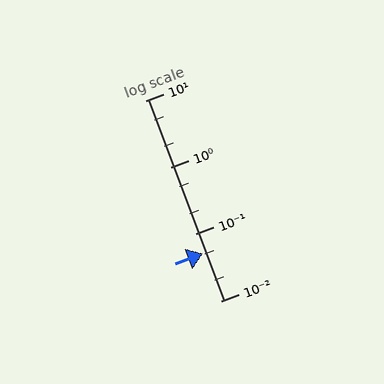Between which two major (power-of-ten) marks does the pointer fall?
The pointer is between 0.01 and 0.1.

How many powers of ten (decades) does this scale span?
The scale spans 3 decades, from 0.01 to 10.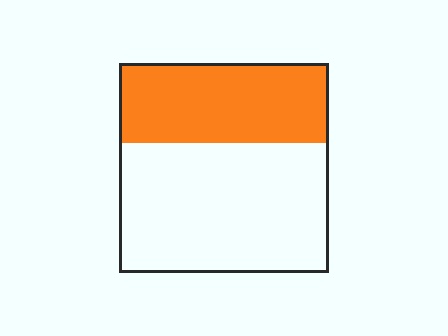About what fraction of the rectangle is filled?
About three eighths (3/8).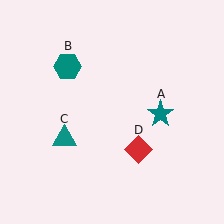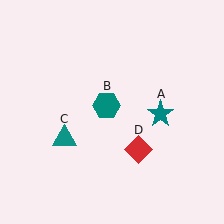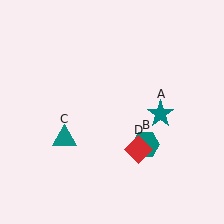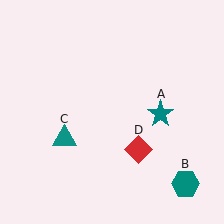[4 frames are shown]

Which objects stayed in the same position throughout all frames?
Teal star (object A) and teal triangle (object C) and red diamond (object D) remained stationary.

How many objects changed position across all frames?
1 object changed position: teal hexagon (object B).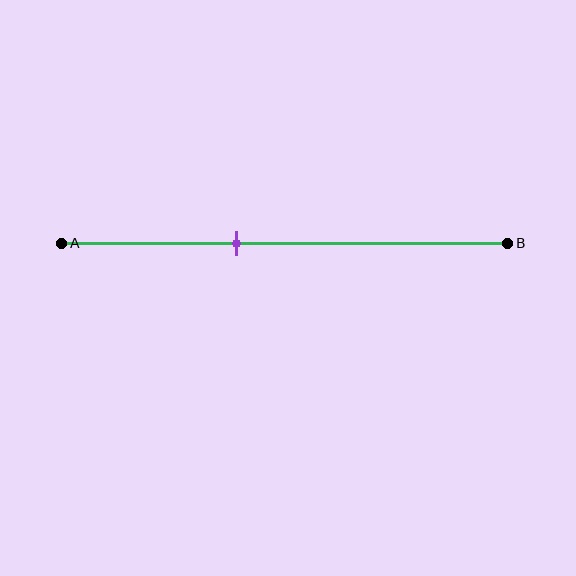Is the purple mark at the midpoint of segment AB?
No, the mark is at about 40% from A, not at the 50% midpoint.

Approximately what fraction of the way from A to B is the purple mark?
The purple mark is approximately 40% of the way from A to B.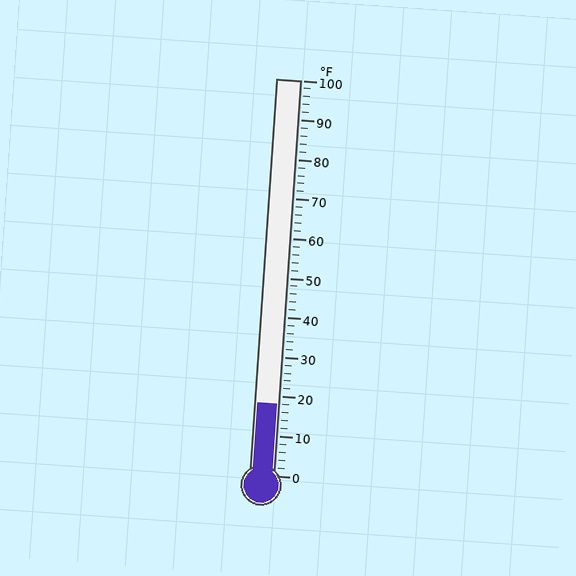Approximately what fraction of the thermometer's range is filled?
The thermometer is filled to approximately 20% of its range.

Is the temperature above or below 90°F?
The temperature is below 90°F.